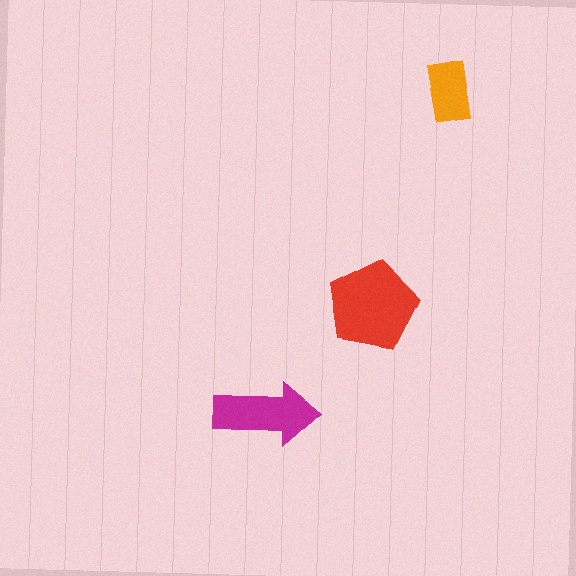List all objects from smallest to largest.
The orange rectangle, the magenta arrow, the red pentagon.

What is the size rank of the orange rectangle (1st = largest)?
3rd.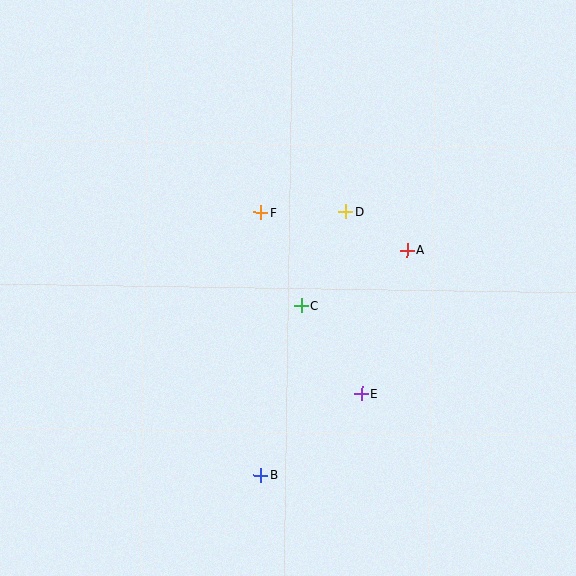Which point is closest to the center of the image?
Point C at (301, 306) is closest to the center.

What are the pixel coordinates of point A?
Point A is at (407, 250).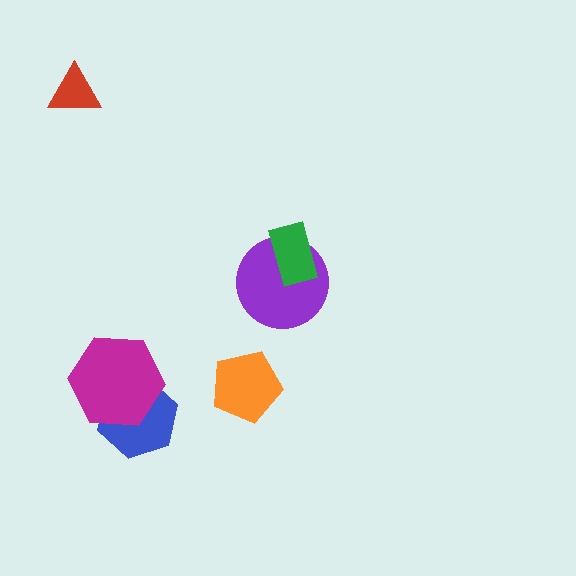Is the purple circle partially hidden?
Yes, it is partially covered by another shape.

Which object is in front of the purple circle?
The green rectangle is in front of the purple circle.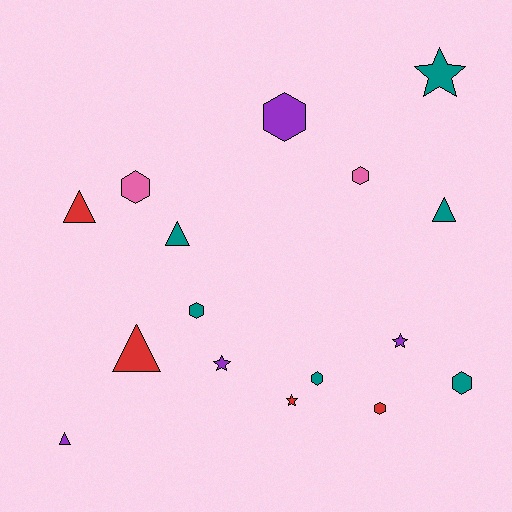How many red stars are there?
There is 1 red star.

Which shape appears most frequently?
Hexagon, with 7 objects.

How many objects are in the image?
There are 16 objects.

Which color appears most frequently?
Teal, with 6 objects.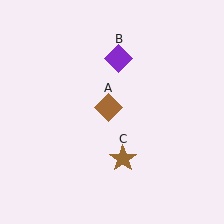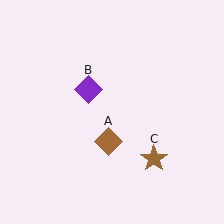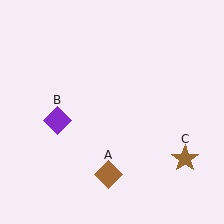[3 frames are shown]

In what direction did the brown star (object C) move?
The brown star (object C) moved right.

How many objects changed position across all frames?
3 objects changed position: brown diamond (object A), purple diamond (object B), brown star (object C).